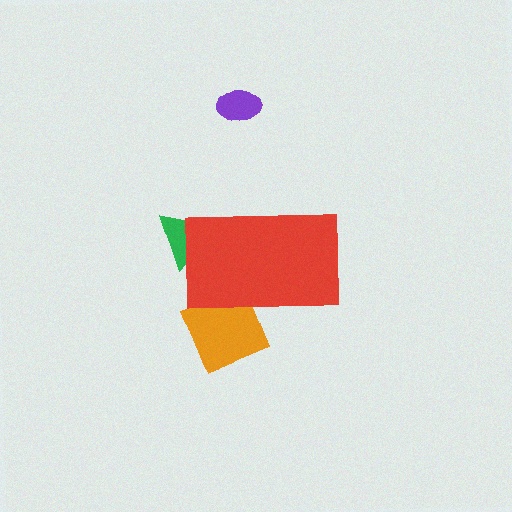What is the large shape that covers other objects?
A red rectangle.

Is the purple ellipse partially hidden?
No, the purple ellipse is fully visible.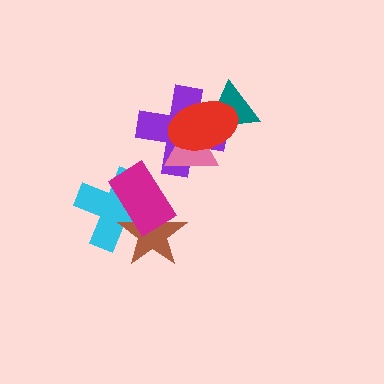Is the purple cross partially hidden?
Yes, it is partially covered by another shape.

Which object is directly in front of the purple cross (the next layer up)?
The pink triangle is directly in front of the purple cross.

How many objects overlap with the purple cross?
3 objects overlap with the purple cross.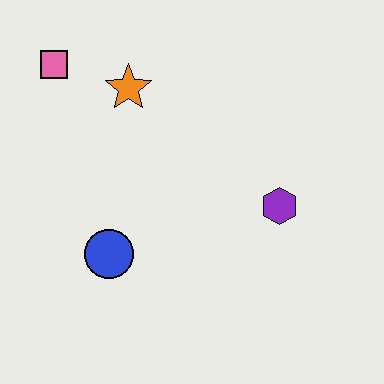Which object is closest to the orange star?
The pink square is closest to the orange star.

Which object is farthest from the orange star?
The purple hexagon is farthest from the orange star.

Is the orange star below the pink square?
Yes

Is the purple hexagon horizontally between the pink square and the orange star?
No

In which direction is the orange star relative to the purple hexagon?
The orange star is to the left of the purple hexagon.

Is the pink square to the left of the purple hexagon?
Yes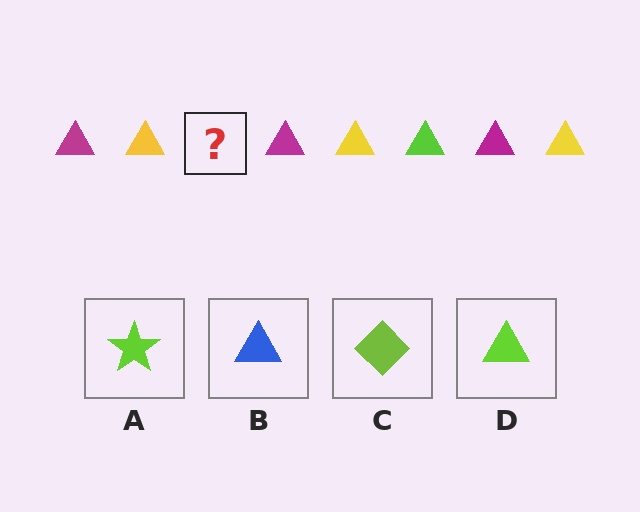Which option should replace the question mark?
Option D.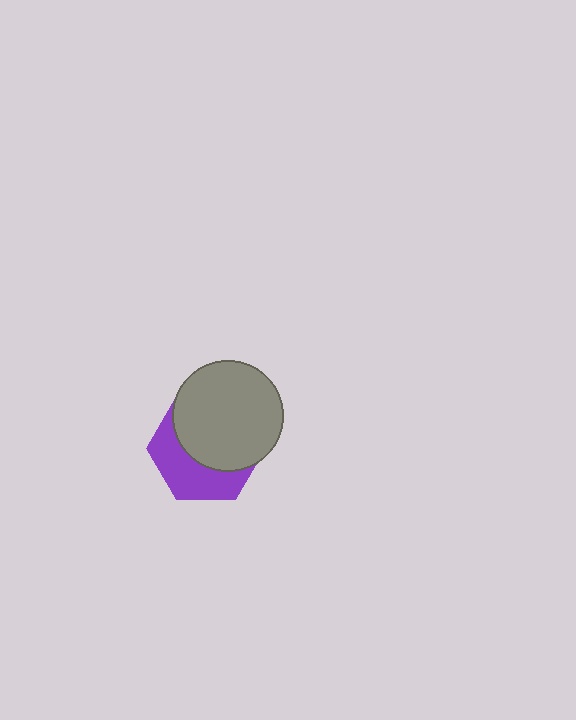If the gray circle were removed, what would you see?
You would see the complete purple hexagon.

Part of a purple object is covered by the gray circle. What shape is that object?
It is a hexagon.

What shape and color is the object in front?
The object in front is a gray circle.